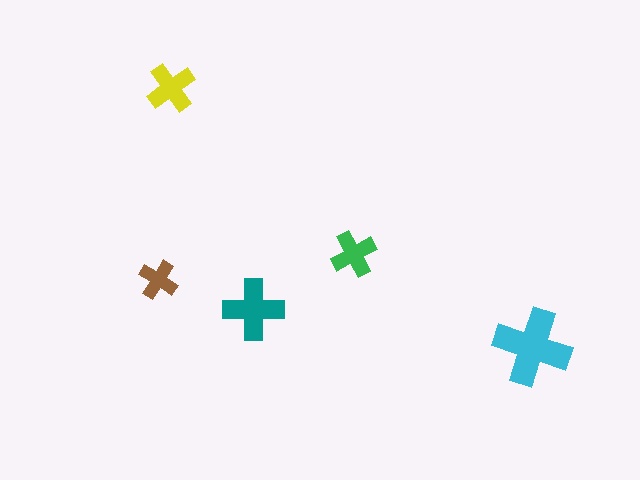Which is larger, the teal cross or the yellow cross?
The teal one.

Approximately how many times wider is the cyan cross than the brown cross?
About 2 times wider.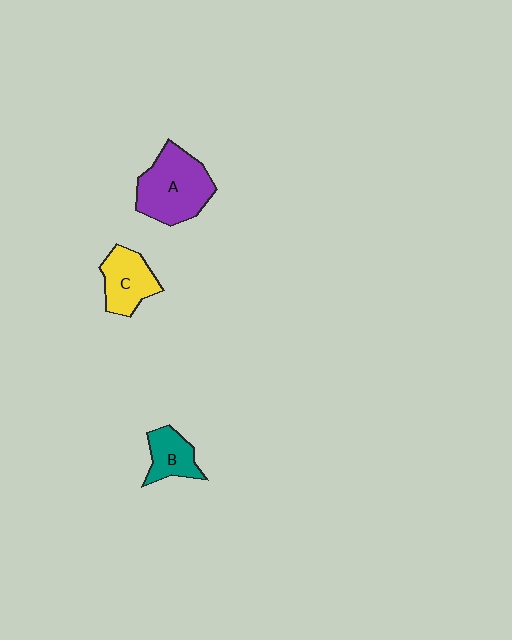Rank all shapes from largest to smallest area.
From largest to smallest: A (purple), C (yellow), B (teal).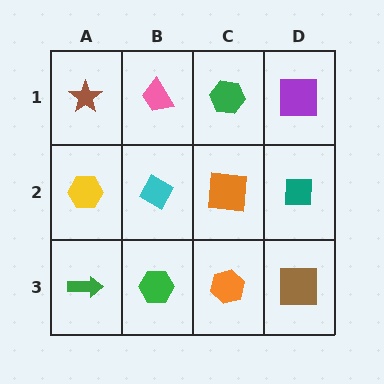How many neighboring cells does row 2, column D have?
3.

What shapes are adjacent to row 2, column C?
A green hexagon (row 1, column C), an orange hexagon (row 3, column C), a cyan diamond (row 2, column B), a teal square (row 2, column D).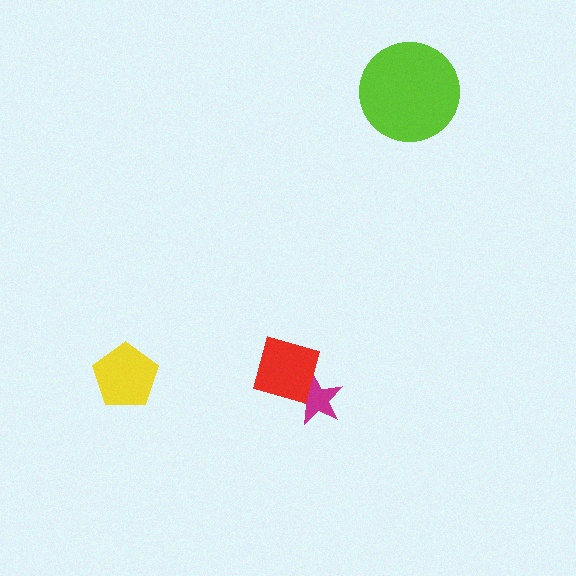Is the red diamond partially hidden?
No, no other shape covers it.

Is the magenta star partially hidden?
Yes, it is partially covered by another shape.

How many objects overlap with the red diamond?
1 object overlaps with the red diamond.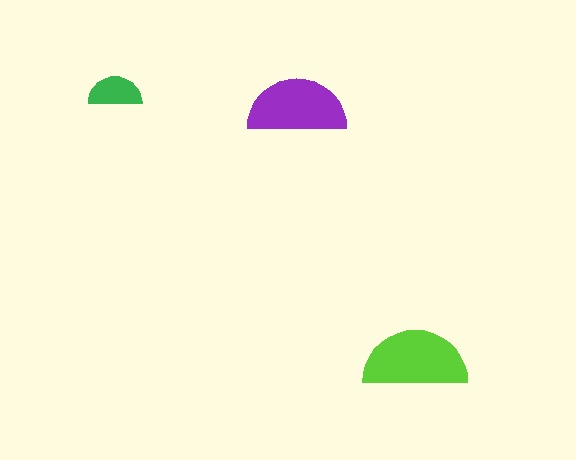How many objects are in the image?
There are 3 objects in the image.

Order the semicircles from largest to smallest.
the lime one, the purple one, the green one.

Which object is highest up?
The green semicircle is topmost.